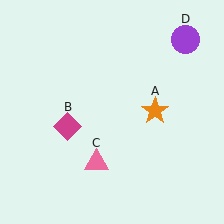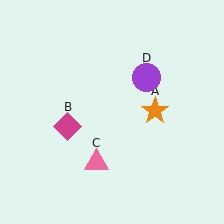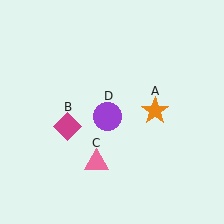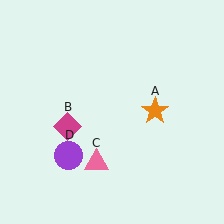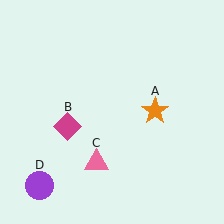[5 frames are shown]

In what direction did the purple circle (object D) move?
The purple circle (object D) moved down and to the left.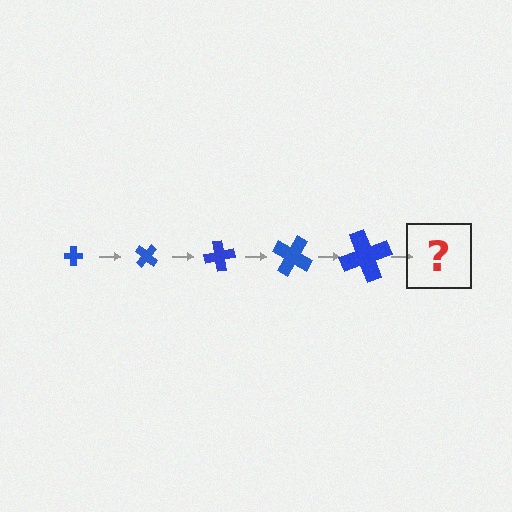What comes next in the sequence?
The next element should be a cross, larger than the previous one and rotated 200 degrees from the start.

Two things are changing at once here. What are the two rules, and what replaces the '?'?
The two rules are that the cross grows larger each step and it rotates 40 degrees each step. The '?' should be a cross, larger than the previous one and rotated 200 degrees from the start.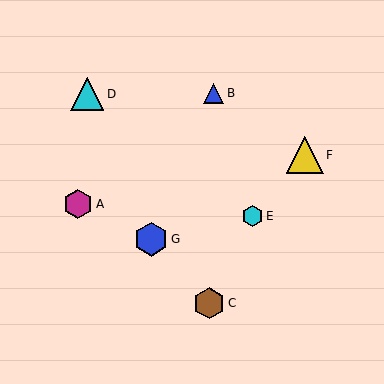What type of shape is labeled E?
Shape E is a cyan hexagon.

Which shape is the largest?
The yellow triangle (labeled F) is the largest.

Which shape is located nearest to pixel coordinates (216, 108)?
The blue triangle (labeled B) at (214, 93) is nearest to that location.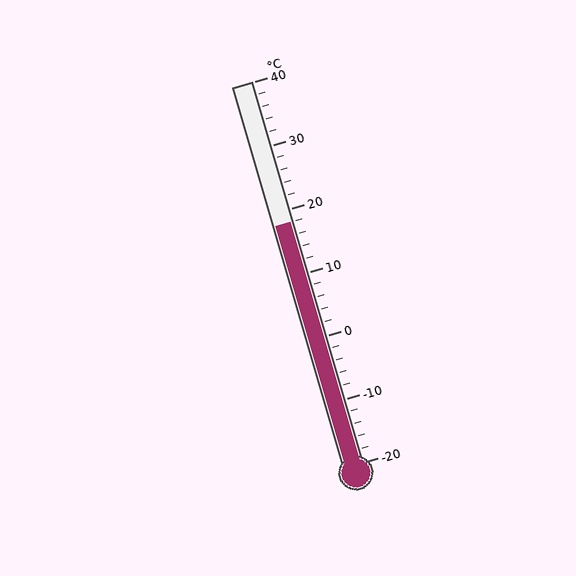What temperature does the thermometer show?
The thermometer shows approximately 18°C.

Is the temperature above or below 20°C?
The temperature is below 20°C.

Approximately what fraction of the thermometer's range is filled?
The thermometer is filled to approximately 65% of its range.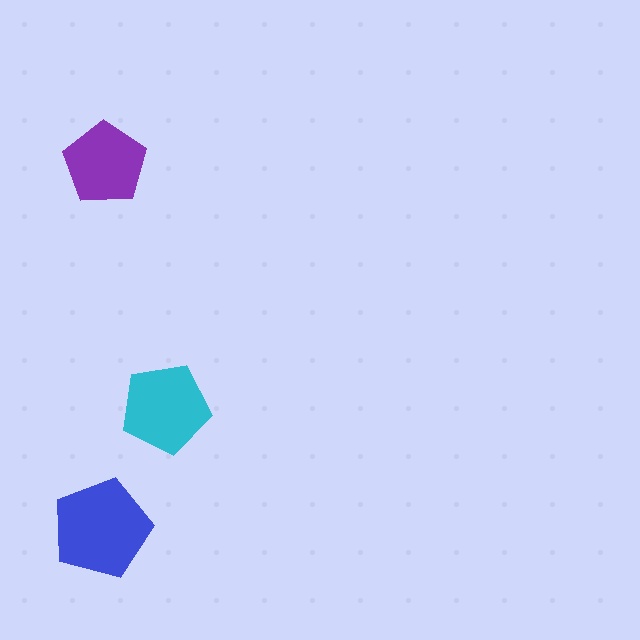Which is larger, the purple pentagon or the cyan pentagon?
The cyan one.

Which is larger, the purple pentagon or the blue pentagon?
The blue one.